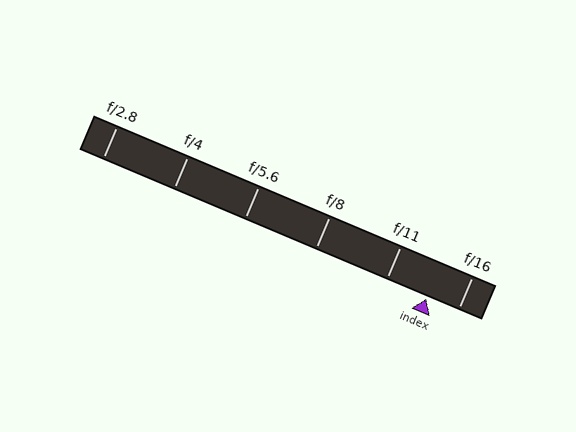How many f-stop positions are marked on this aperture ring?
There are 6 f-stop positions marked.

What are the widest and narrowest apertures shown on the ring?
The widest aperture shown is f/2.8 and the narrowest is f/16.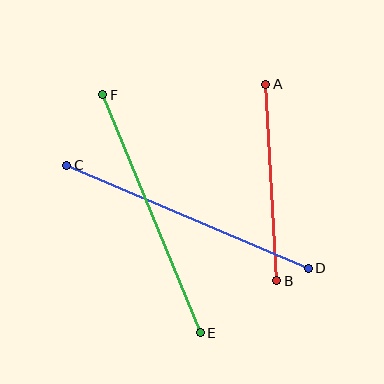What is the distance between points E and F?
The distance is approximately 257 pixels.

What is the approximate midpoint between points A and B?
The midpoint is at approximately (271, 182) pixels.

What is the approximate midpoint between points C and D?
The midpoint is at approximately (187, 217) pixels.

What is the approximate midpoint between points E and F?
The midpoint is at approximately (152, 214) pixels.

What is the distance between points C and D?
The distance is approximately 263 pixels.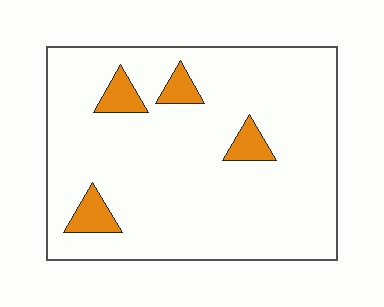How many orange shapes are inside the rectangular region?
4.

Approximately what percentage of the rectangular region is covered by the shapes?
Approximately 10%.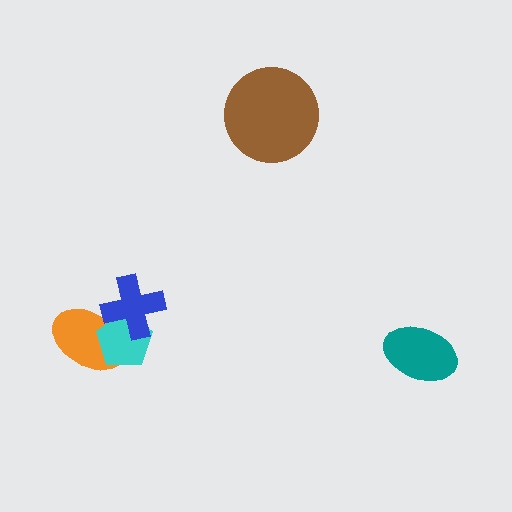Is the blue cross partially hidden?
No, no other shape covers it.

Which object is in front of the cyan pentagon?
The blue cross is in front of the cyan pentagon.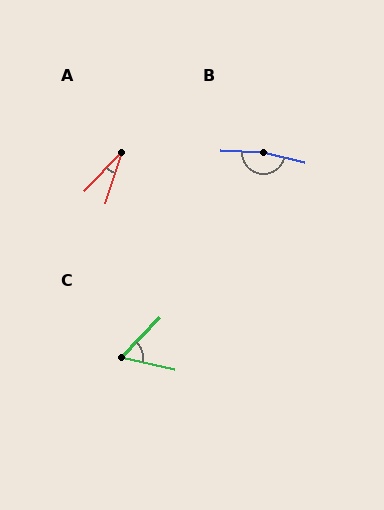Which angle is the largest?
B, at approximately 169 degrees.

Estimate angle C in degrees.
Approximately 59 degrees.